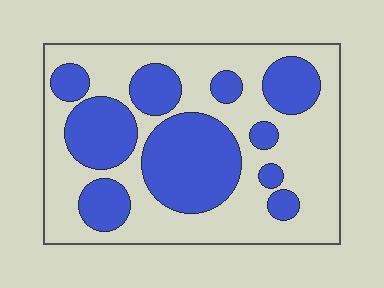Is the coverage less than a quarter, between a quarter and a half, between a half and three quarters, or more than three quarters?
Between a quarter and a half.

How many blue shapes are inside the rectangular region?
10.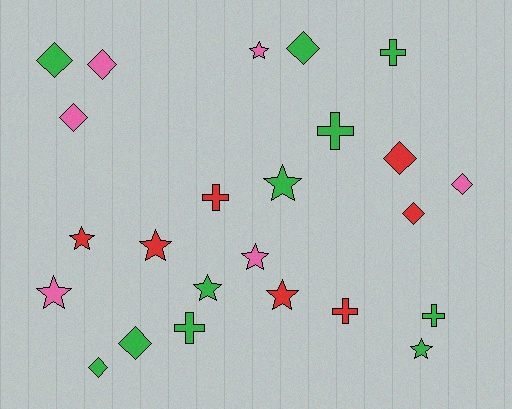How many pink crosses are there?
There are no pink crosses.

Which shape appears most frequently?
Star, with 9 objects.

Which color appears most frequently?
Green, with 11 objects.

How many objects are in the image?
There are 24 objects.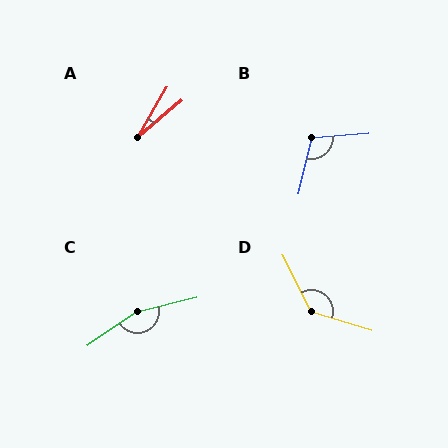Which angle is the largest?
C, at approximately 159 degrees.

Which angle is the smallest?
A, at approximately 20 degrees.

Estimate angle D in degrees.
Approximately 134 degrees.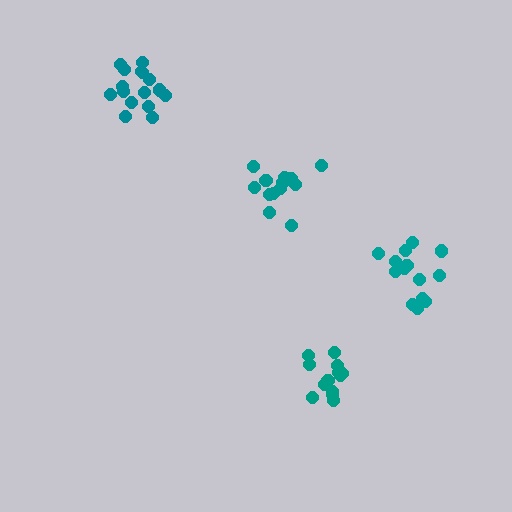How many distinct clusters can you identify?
There are 4 distinct clusters.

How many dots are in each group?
Group 1: 14 dots, Group 2: 16 dots, Group 3: 14 dots, Group 4: 13 dots (57 total).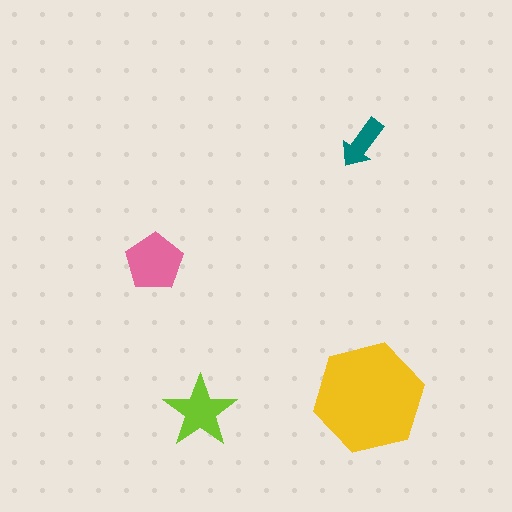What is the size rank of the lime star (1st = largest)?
3rd.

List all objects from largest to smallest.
The yellow hexagon, the pink pentagon, the lime star, the teal arrow.